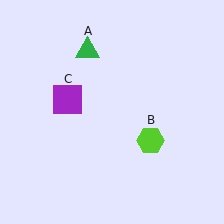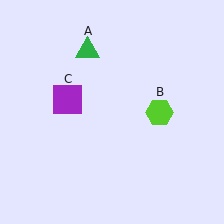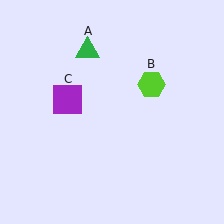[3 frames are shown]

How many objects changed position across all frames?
1 object changed position: lime hexagon (object B).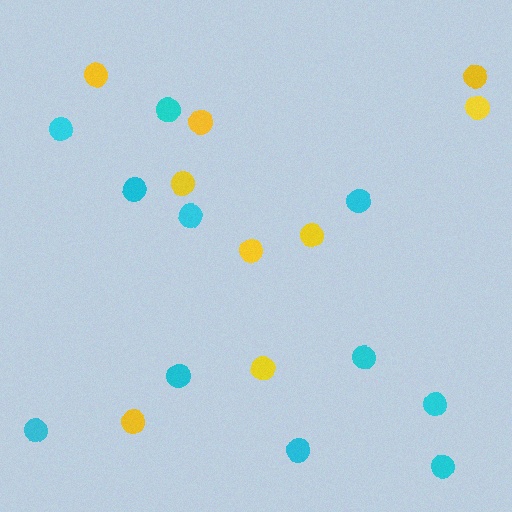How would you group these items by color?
There are 2 groups: one group of yellow circles (9) and one group of cyan circles (11).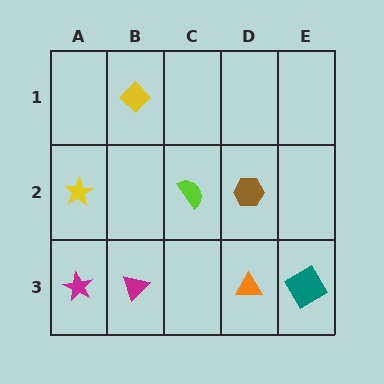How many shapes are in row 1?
1 shape.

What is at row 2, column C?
A lime semicircle.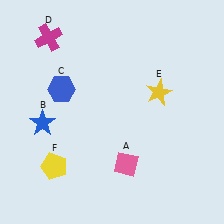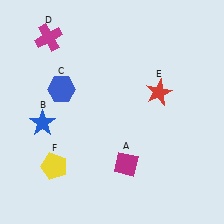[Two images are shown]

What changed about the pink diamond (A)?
In Image 1, A is pink. In Image 2, it changed to magenta.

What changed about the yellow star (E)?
In Image 1, E is yellow. In Image 2, it changed to red.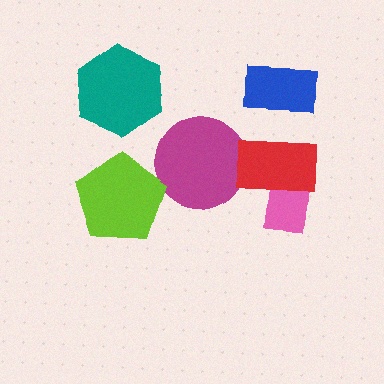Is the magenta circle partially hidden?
Yes, it is partially covered by another shape.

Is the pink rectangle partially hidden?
Yes, it is partially covered by another shape.